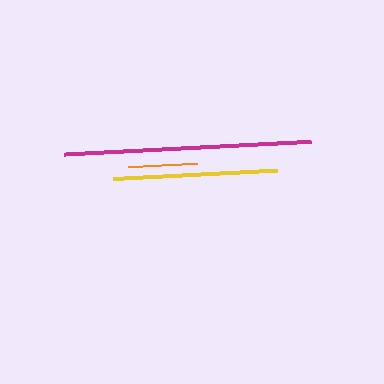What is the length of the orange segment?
The orange segment is approximately 69 pixels long.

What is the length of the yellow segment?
The yellow segment is approximately 164 pixels long.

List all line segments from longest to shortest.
From longest to shortest: magenta, yellow, orange.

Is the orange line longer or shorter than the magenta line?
The magenta line is longer than the orange line.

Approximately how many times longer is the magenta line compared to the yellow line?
The magenta line is approximately 1.5 times the length of the yellow line.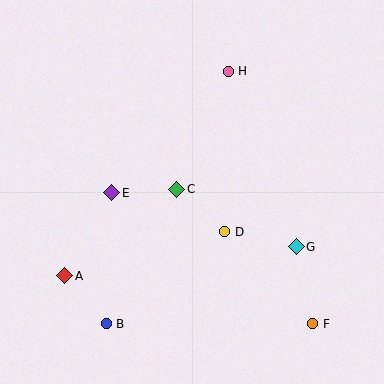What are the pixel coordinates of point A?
Point A is at (65, 276).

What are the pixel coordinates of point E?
Point E is at (112, 193).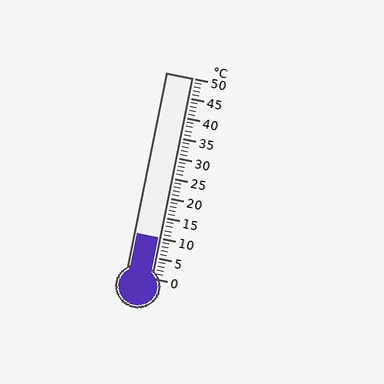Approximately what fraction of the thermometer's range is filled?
The thermometer is filled to approximately 20% of its range.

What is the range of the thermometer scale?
The thermometer scale ranges from 0°C to 50°C.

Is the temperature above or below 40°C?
The temperature is below 40°C.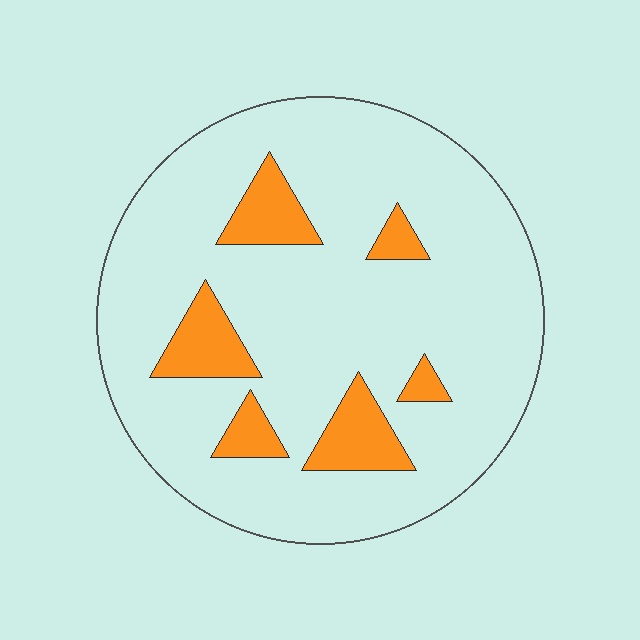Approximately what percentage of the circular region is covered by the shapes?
Approximately 15%.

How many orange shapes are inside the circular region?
6.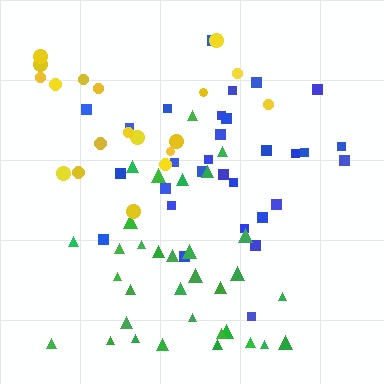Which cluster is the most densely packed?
Green.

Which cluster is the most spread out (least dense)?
Yellow.